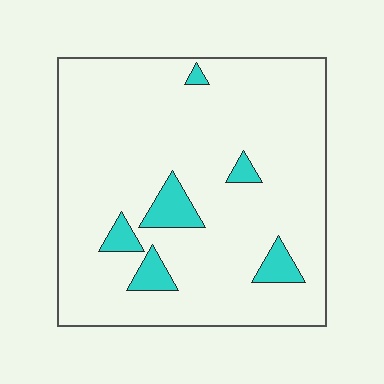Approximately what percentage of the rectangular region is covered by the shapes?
Approximately 10%.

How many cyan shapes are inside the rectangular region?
6.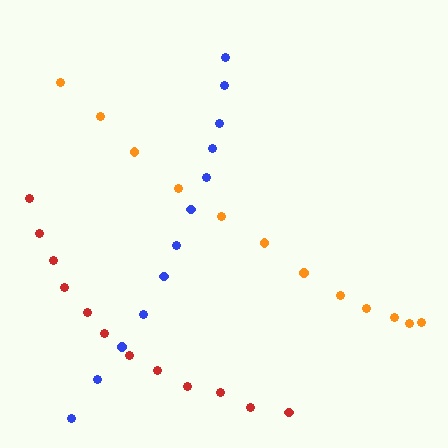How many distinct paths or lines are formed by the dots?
There are 3 distinct paths.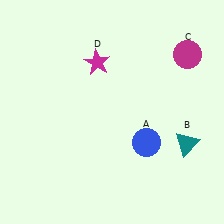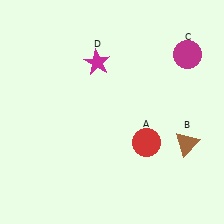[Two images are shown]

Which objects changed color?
A changed from blue to red. B changed from teal to brown.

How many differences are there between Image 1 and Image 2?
There are 2 differences between the two images.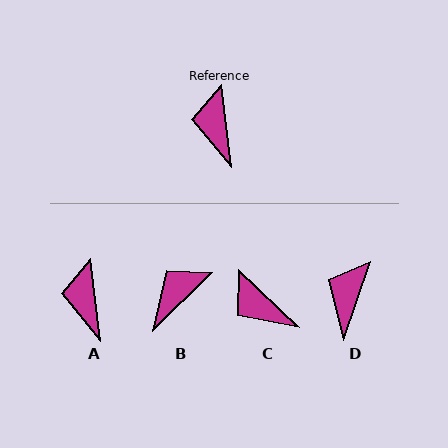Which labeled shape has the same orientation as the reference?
A.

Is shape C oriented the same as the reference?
No, it is off by about 39 degrees.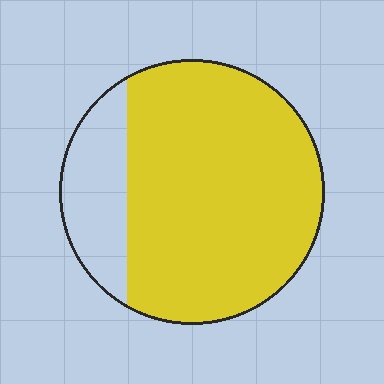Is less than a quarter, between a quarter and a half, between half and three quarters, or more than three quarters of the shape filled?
More than three quarters.